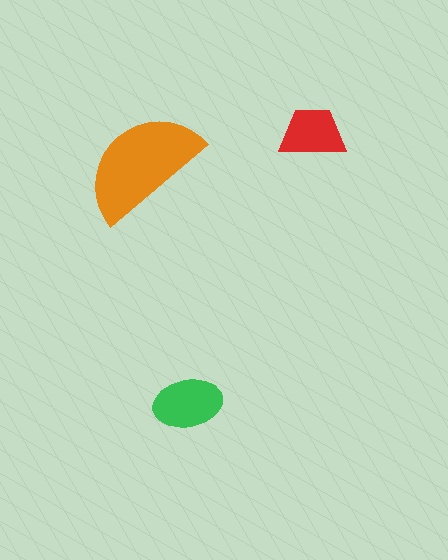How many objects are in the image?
There are 3 objects in the image.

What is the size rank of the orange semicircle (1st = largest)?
1st.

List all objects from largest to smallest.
The orange semicircle, the green ellipse, the red trapezoid.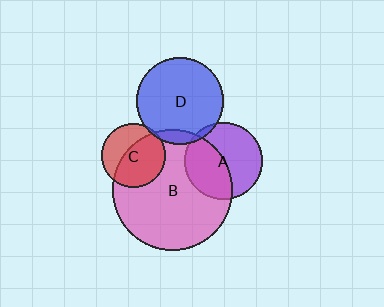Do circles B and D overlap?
Yes.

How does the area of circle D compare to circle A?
Approximately 1.3 times.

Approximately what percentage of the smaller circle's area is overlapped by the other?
Approximately 10%.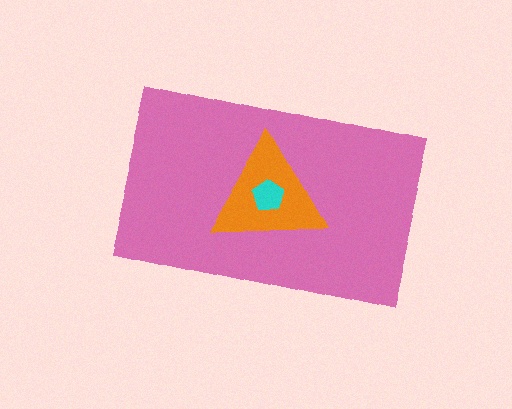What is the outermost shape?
The pink rectangle.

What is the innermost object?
The cyan pentagon.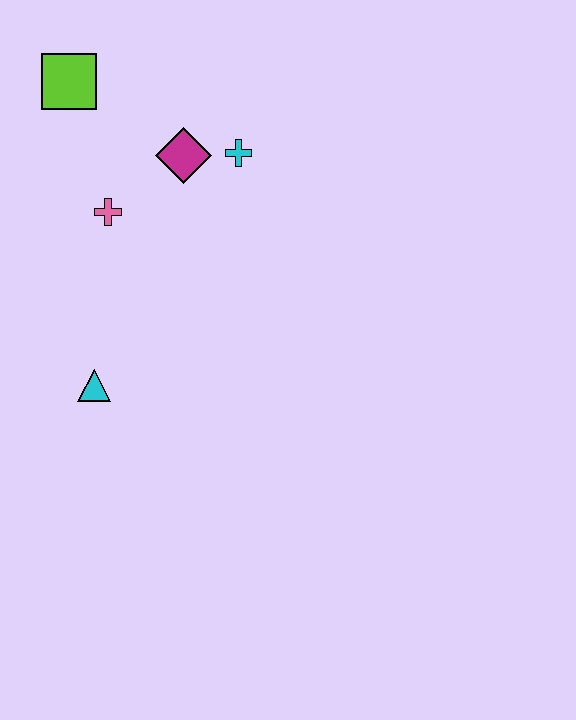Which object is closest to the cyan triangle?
The pink cross is closest to the cyan triangle.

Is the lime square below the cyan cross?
No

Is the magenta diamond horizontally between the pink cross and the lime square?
No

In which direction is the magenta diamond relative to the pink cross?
The magenta diamond is to the right of the pink cross.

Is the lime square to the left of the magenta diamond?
Yes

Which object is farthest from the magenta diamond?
The cyan triangle is farthest from the magenta diamond.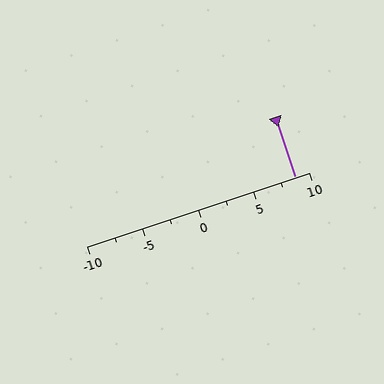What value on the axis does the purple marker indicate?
The marker indicates approximately 8.8.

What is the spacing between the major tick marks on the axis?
The major ticks are spaced 5 apart.